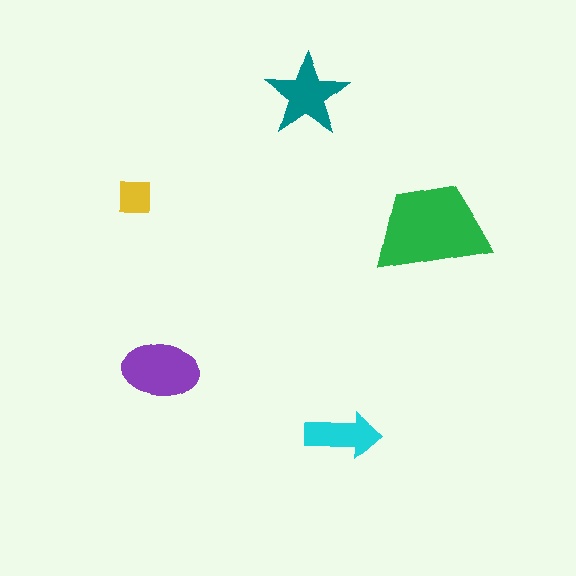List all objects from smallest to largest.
The yellow square, the cyan arrow, the teal star, the purple ellipse, the green trapezoid.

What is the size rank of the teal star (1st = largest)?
3rd.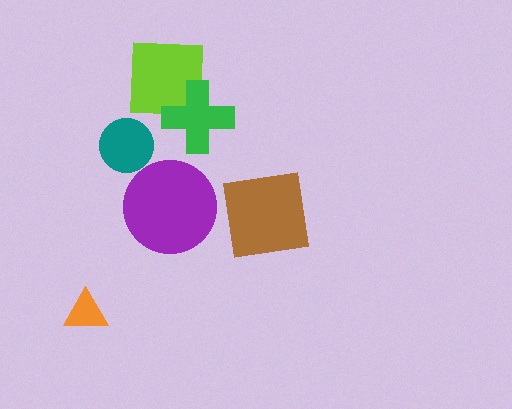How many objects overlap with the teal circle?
0 objects overlap with the teal circle.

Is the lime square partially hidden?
Yes, it is partially covered by another shape.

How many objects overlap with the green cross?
1 object overlaps with the green cross.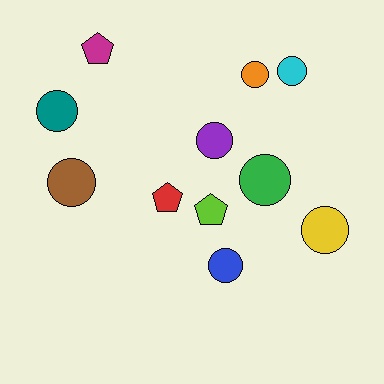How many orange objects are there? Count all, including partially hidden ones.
There is 1 orange object.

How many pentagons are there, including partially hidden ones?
There are 3 pentagons.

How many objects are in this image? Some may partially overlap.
There are 11 objects.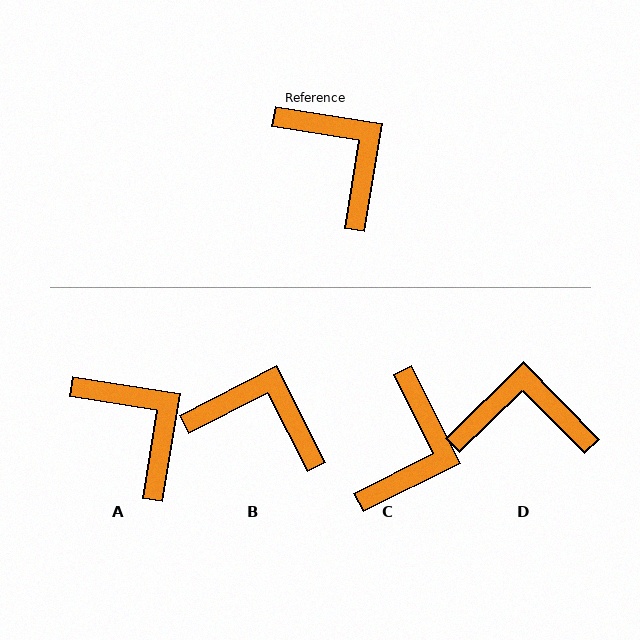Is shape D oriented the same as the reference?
No, it is off by about 54 degrees.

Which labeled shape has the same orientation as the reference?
A.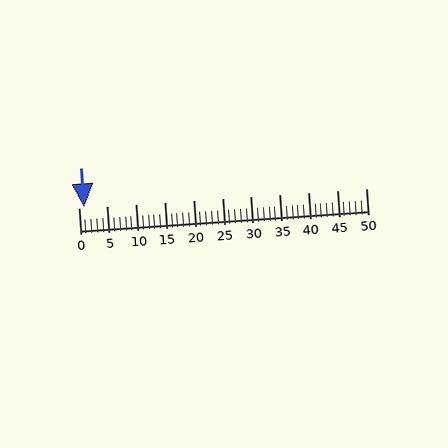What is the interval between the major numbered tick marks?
The major tick marks are spaced 5 units apart.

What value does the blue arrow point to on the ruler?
The blue arrow points to approximately 1.